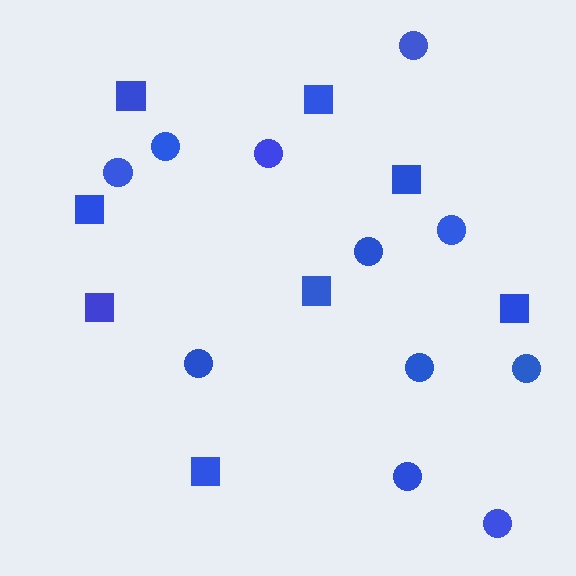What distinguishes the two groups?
There are 2 groups: one group of circles (11) and one group of squares (8).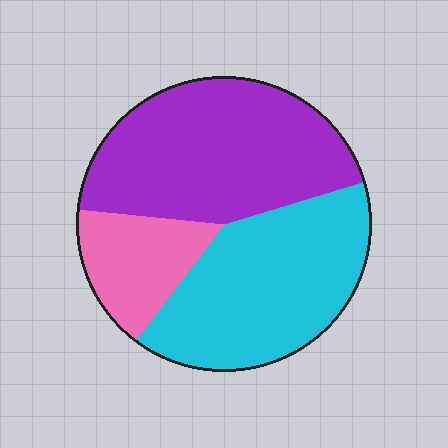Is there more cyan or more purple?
Purple.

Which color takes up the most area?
Purple, at roughly 45%.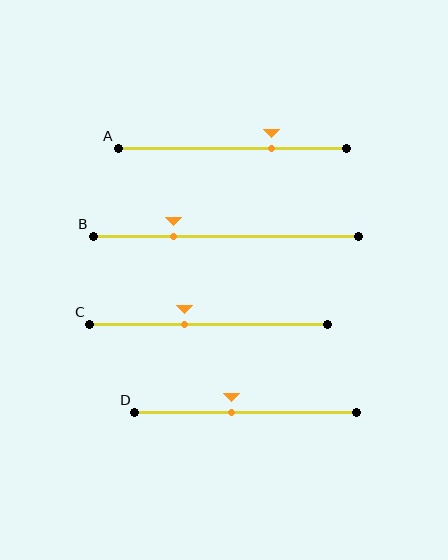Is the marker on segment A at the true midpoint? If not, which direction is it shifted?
No, the marker on segment A is shifted to the right by about 17% of the segment length.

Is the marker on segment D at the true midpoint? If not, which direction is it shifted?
No, the marker on segment D is shifted to the left by about 6% of the segment length.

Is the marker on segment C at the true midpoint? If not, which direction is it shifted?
No, the marker on segment C is shifted to the left by about 10% of the segment length.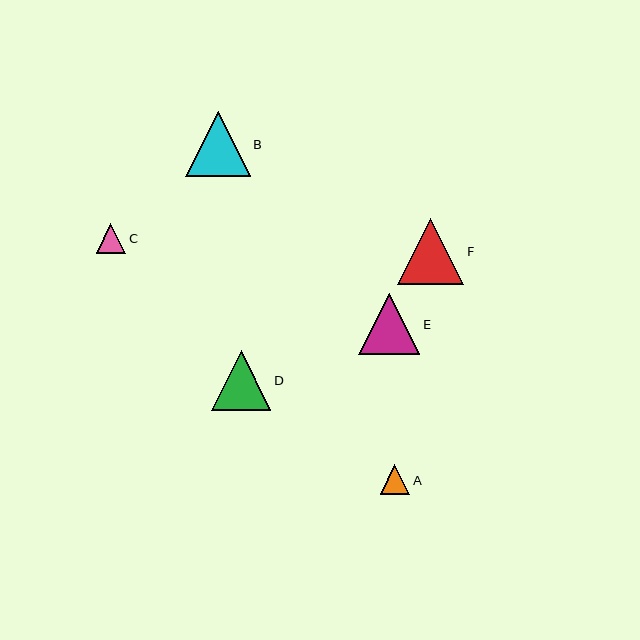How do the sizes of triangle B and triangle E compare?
Triangle B and triangle E are approximately the same size.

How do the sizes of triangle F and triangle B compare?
Triangle F and triangle B are approximately the same size.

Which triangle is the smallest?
Triangle A is the smallest with a size of approximately 30 pixels.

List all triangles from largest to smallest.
From largest to smallest: F, B, E, D, C, A.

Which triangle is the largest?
Triangle F is the largest with a size of approximately 66 pixels.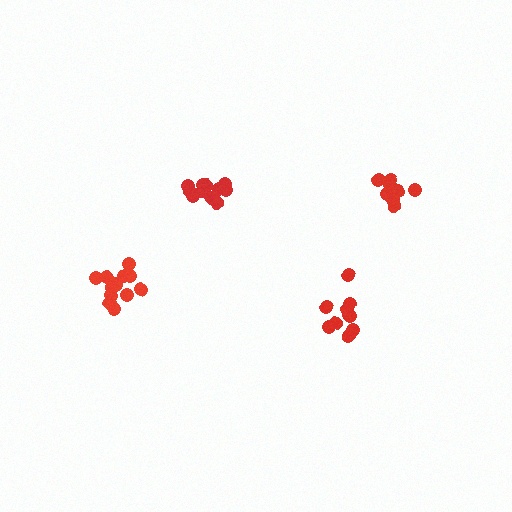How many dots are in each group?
Group 1: 10 dots, Group 2: 11 dots, Group 3: 13 dots, Group 4: 9 dots (43 total).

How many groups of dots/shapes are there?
There are 4 groups.